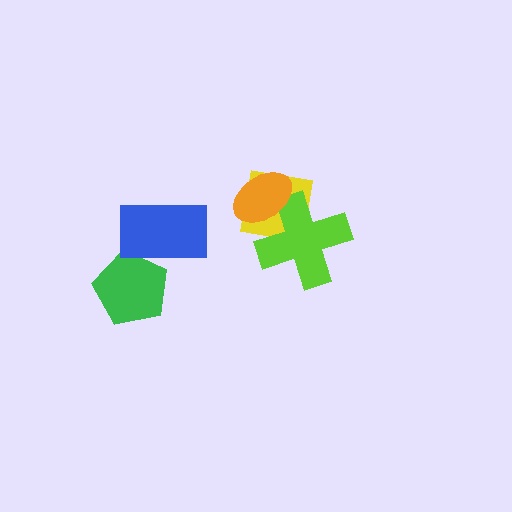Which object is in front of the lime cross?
The orange ellipse is in front of the lime cross.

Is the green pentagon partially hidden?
Yes, it is partially covered by another shape.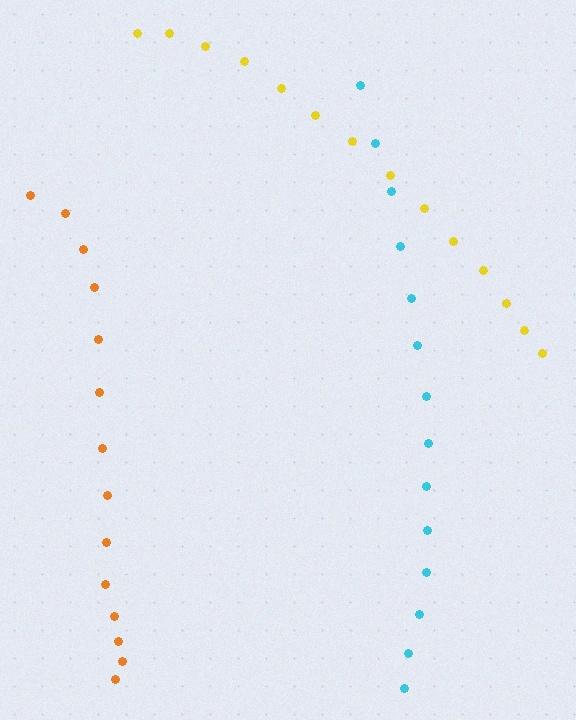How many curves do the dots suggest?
There are 3 distinct paths.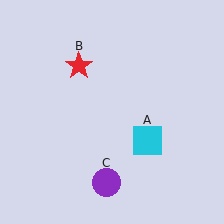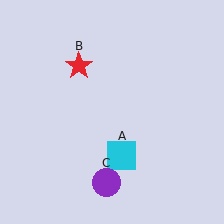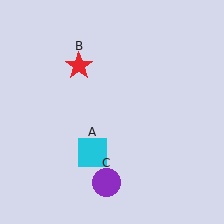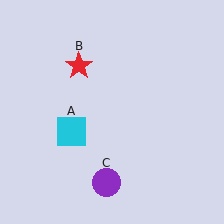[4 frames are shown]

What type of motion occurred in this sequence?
The cyan square (object A) rotated clockwise around the center of the scene.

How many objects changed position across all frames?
1 object changed position: cyan square (object A).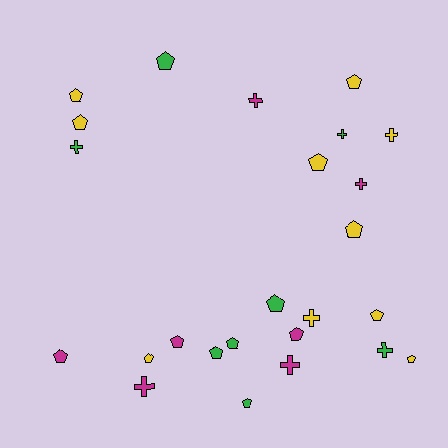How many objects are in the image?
There are 25 objects.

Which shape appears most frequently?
Pentagon, with 16 objects.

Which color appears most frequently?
Yellow, with 10 objects.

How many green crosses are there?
There are 3 green crosses.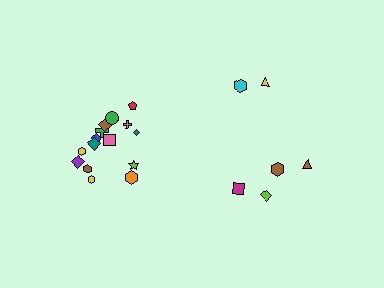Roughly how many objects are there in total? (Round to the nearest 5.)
Roughly 20 objects in total.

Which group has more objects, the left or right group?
The left group.